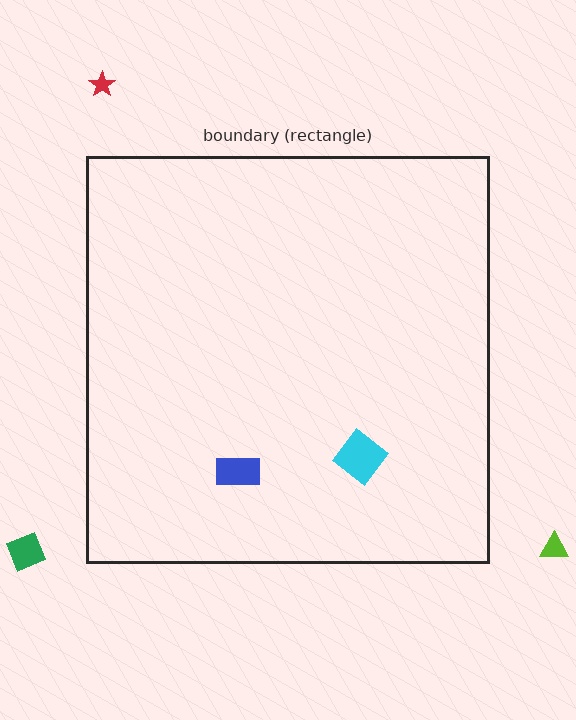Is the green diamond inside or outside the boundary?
Outside.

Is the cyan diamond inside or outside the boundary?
Inside.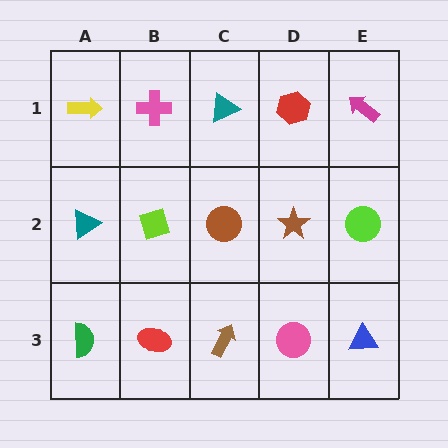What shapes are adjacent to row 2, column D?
A red hexagon (row 1, column D), a pink circle (row 3, column D), a brown circle (row 2, column C), a lime circle (row 2, column E).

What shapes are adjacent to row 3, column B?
A lime diamond (row 2, column B), a green semicircle (row 3, column A), a brown arrow (row 3, column C).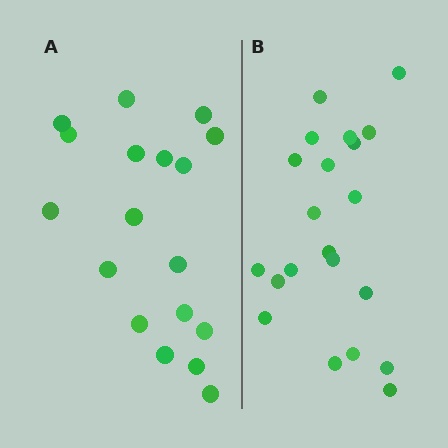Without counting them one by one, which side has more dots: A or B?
Region B (the right region) has more dots.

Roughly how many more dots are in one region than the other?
Region B has just a few more — roughly 2 or 3 more dots than region A.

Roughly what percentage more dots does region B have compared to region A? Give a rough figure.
About 15% more.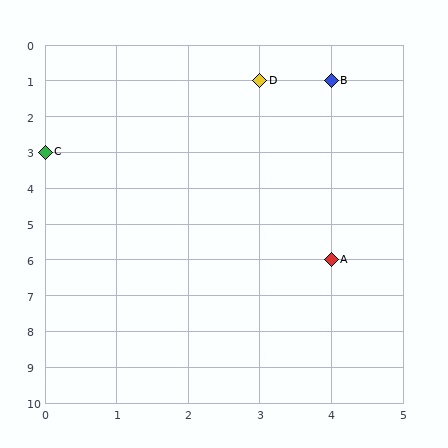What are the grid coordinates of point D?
Point D is at grid coordinates (3, 1).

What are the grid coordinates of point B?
Point B is at grid coordinates (4, 1).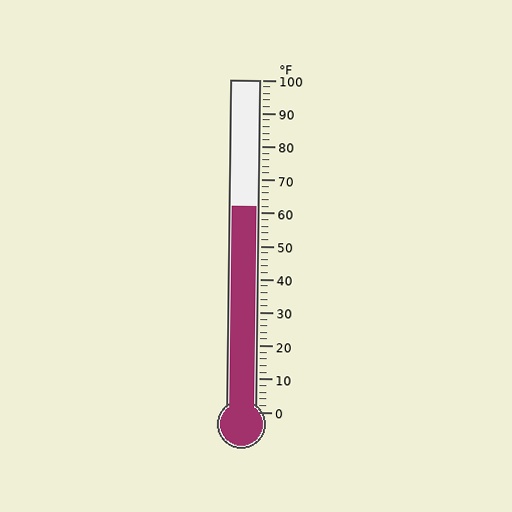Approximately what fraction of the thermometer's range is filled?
The thermometer is filled to approximately 60% of its range.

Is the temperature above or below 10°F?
The temperature is above 10°F.